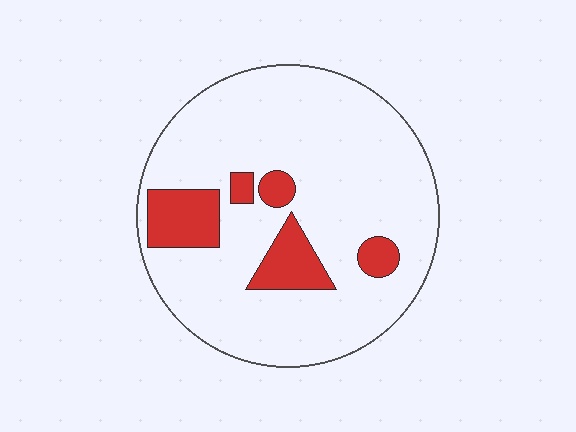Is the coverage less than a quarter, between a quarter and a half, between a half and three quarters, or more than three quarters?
Less than a quarter.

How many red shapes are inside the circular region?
5.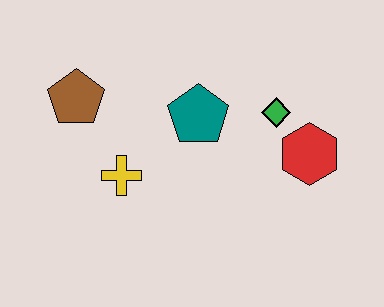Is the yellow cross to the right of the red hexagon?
No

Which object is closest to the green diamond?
The red hexagon is closest to the green diamond.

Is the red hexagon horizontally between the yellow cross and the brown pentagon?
No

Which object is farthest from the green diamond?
The brown pentagon is farthest from the green diamond.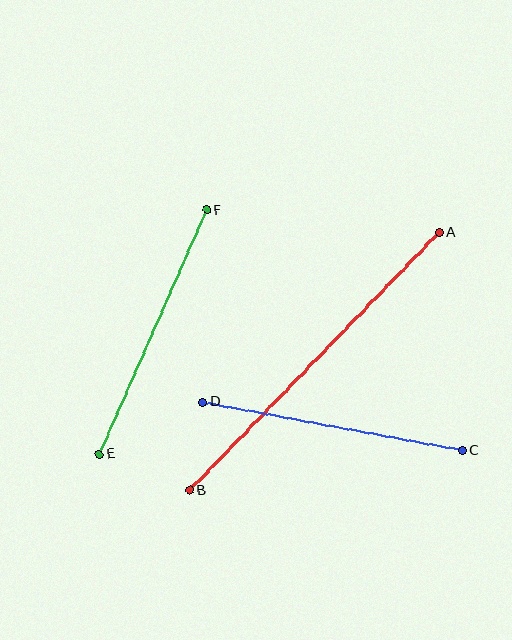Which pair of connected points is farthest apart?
Points A and B are farthest apart.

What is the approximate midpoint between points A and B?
The midpoint is at approximately (314, 361) pixels.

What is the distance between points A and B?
The distance is approximately 359 pixels.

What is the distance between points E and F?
The distance is approximately 267 pixels.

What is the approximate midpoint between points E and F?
The midpoint is at approximately (153, 332) pixels.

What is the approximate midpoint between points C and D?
The midpoint is at approximately (332, 426) pixels.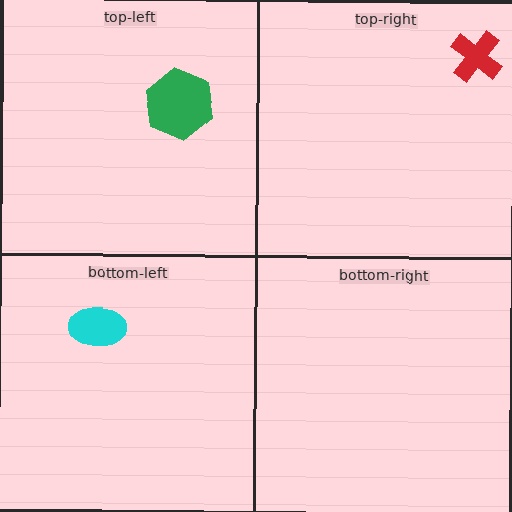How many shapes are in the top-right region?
1.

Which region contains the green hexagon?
The top-left region.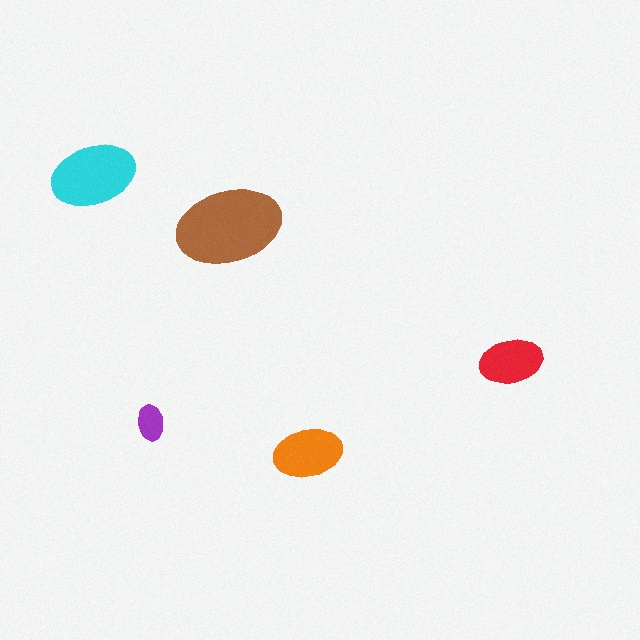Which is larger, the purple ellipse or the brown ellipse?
The brown one.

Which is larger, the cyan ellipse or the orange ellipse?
The cyan one.